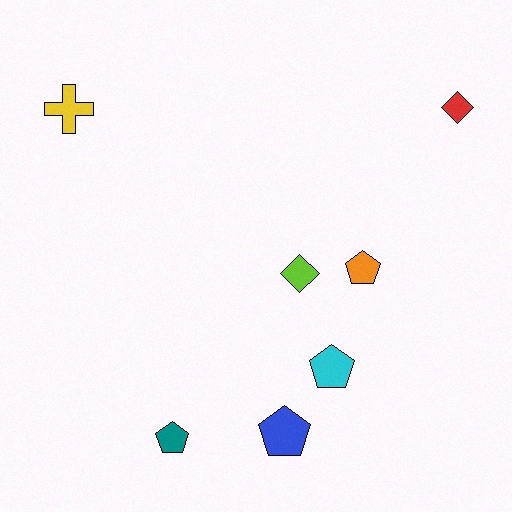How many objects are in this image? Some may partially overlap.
There are 7 objects.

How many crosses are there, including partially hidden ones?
There is 1 cross.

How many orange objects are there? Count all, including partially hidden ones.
There is 1 orange object.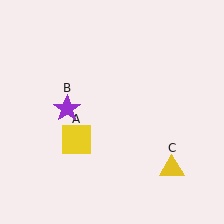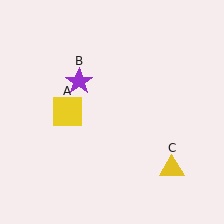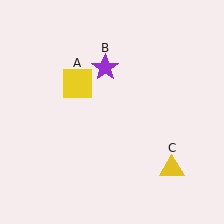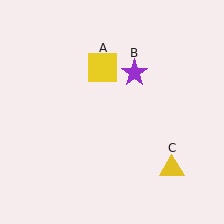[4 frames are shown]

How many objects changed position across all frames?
2 objects changed position: yellow square (object A), purple star (object B).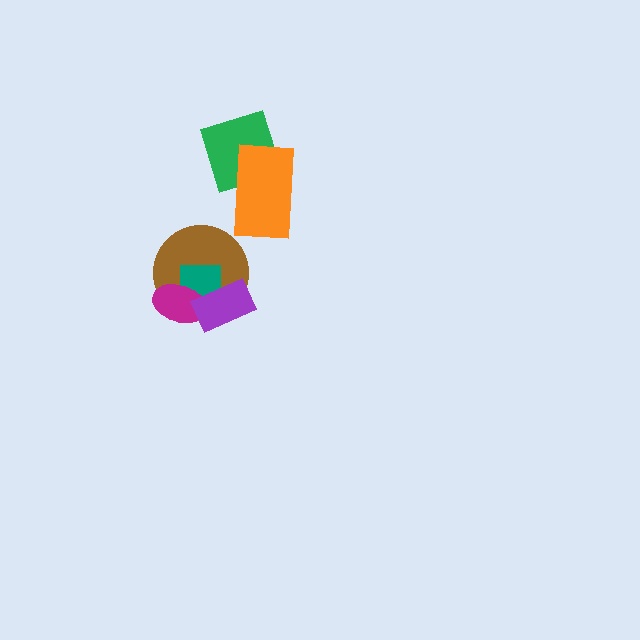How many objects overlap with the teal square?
3 objects overlap with the teal square.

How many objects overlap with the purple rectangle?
3 objects overlap with the purple rectangle.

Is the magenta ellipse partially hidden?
Yes, it is partially covered by another shape.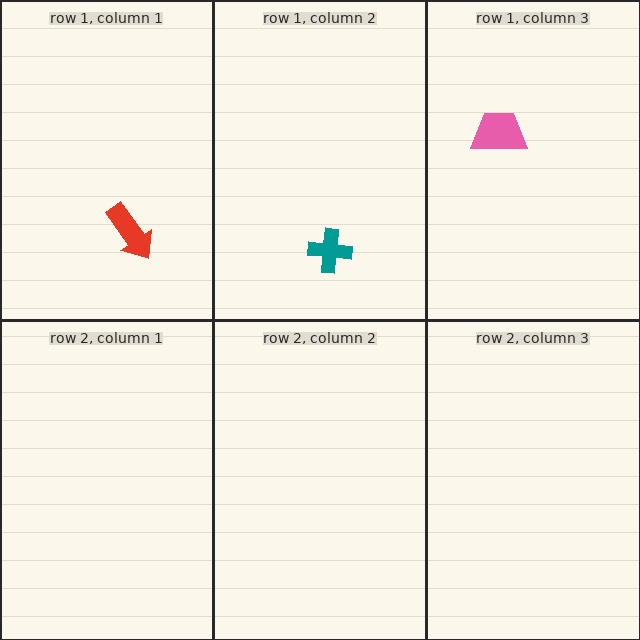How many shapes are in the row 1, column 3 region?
1.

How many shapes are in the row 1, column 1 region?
1.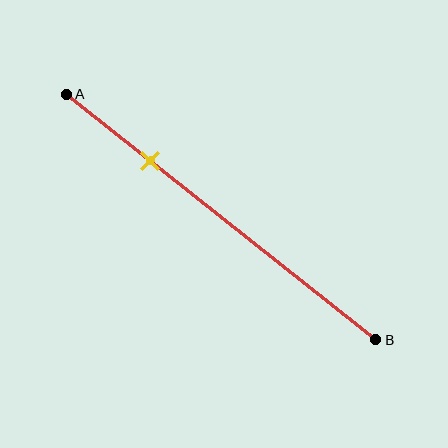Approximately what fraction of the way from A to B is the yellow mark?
The yellow mark is approximately 25% of the way from A to B.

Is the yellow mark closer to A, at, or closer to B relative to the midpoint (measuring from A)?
The yellow mark is closer to point A than the midpoint of segment AB.